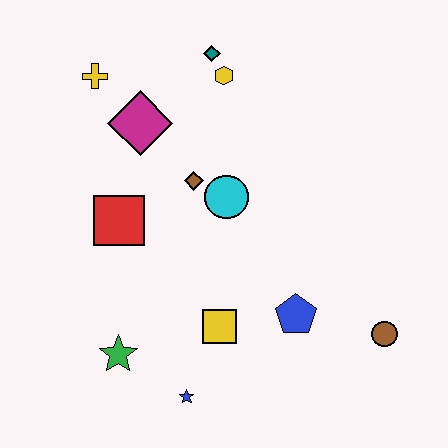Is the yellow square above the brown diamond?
No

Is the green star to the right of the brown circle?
No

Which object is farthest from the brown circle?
The yellow cross is farthest from the brown circle.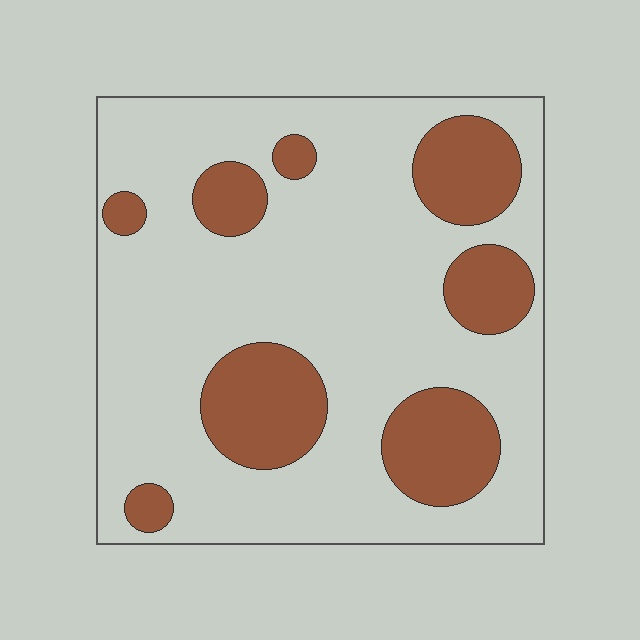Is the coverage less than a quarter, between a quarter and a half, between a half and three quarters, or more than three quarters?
Less than a quarter.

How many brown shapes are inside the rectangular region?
8.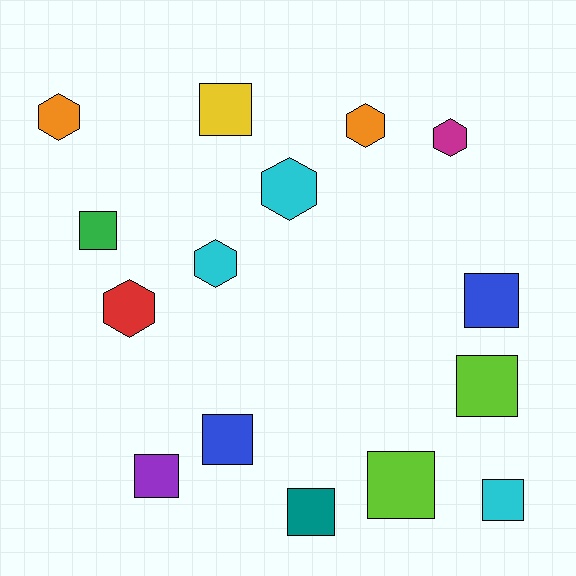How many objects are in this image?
There are 15 objects.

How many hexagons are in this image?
There are 6 hexagons.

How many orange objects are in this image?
There are 2 orange objects.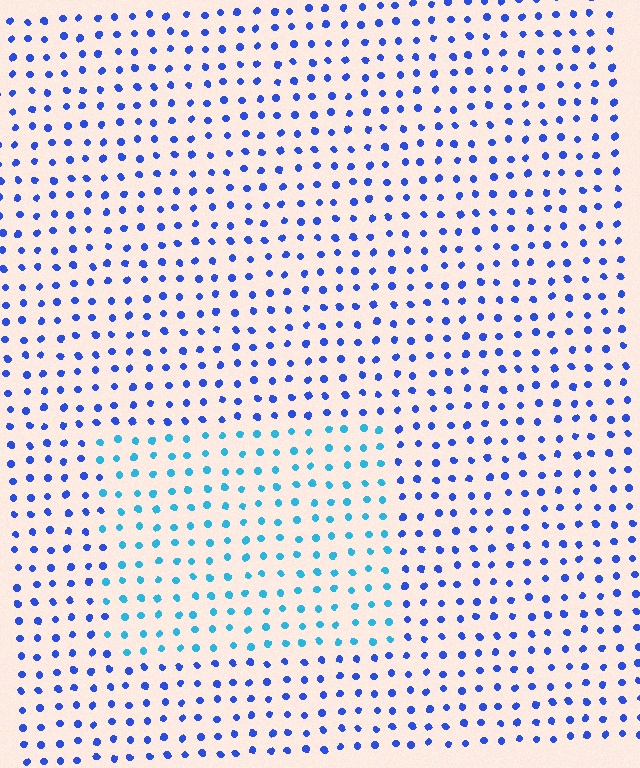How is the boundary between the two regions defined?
The boundary is defined purely by a slight shift in hue (about 36 degrees). Spacing, size, and orientation are identical on both sides.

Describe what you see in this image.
The image is filled with small blue elements in a uniform arrangement. A rectangle-shaped region is visible where the elements are tinted to a slightly different hue, forming a subtle color boundary.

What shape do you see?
I see a rectangle.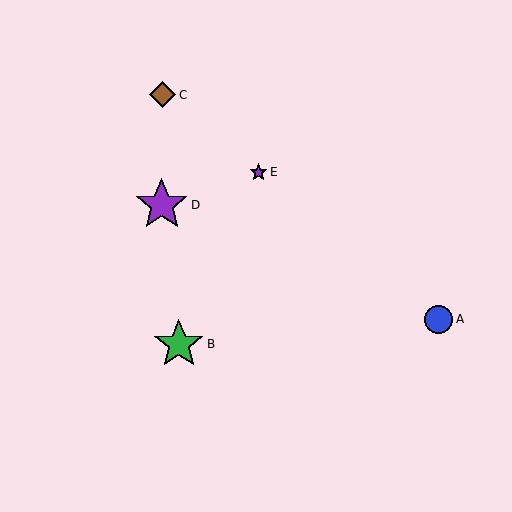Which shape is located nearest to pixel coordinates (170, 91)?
The brown diamond (labeled C) at (163, 95) is nearest to that location.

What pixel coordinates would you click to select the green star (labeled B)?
Click at (179, 344) to select the green star B.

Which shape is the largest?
The purple star (labeled D) is the largest.